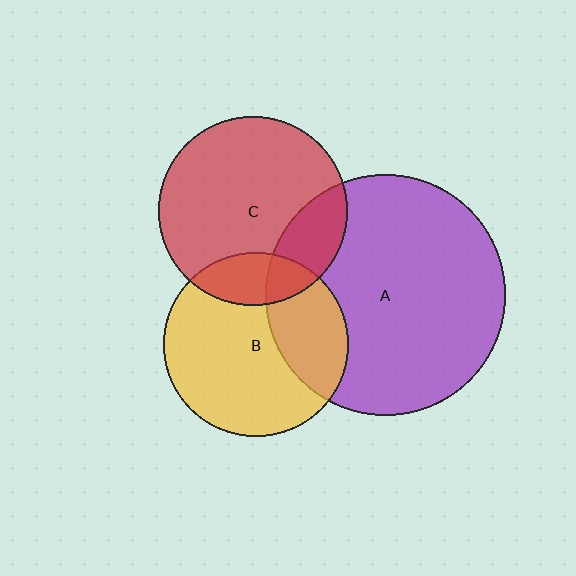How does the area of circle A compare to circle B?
Approximately 1.7 times.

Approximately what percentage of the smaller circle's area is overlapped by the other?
Approximately 20%.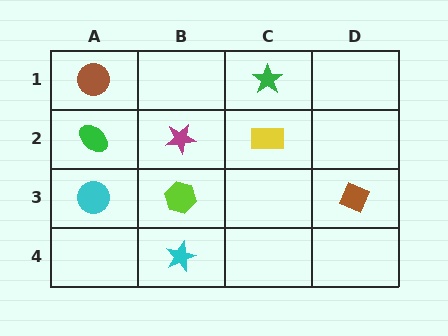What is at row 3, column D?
A brown diamond.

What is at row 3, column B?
A lime hexagon.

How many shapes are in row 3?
3 shapes.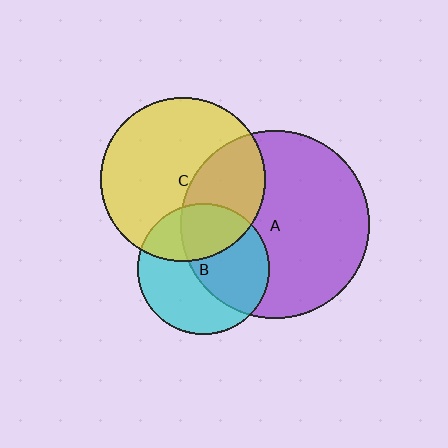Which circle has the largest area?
Circle A (purple).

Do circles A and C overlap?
Yes.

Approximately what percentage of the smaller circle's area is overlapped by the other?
Approximately 35%.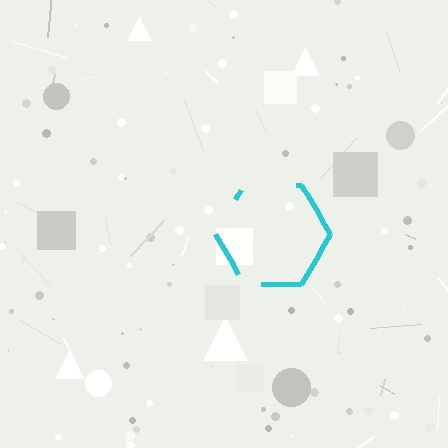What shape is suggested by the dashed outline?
The dashed outline suggests a hexagon.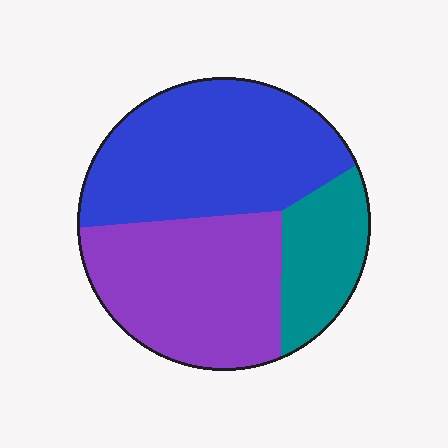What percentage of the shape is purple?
Purple covers 39% of the shape.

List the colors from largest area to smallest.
From largest to smallest: blue, purple, teal.